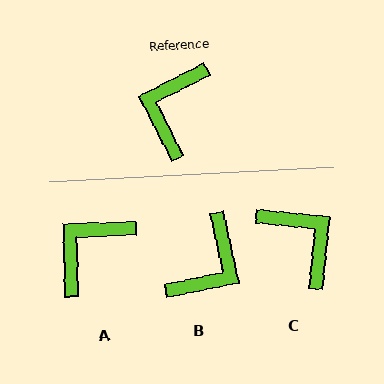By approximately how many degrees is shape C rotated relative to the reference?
Approximately 122 degrees clockwise.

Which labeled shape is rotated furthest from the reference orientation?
B, about 165 degrees away.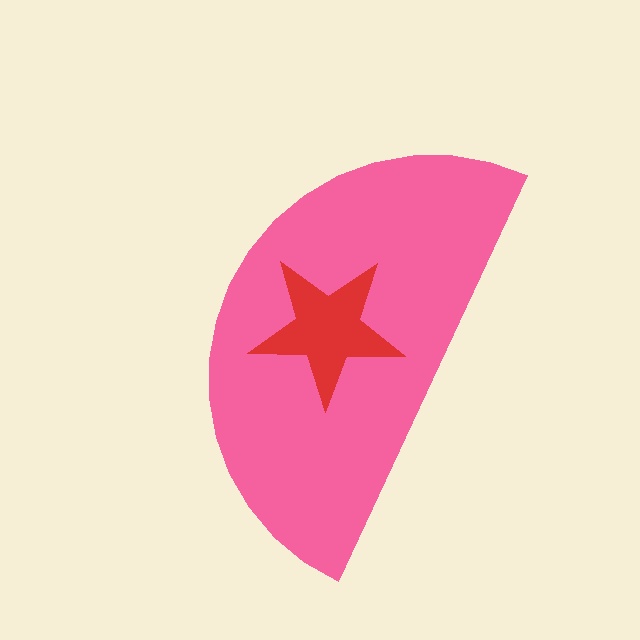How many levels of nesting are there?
2.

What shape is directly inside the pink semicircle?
The red star.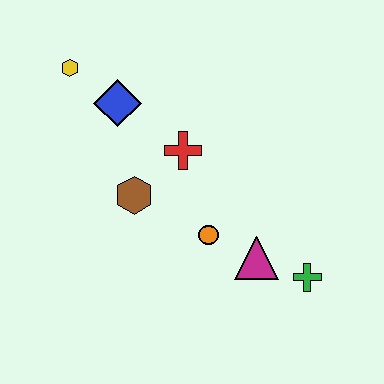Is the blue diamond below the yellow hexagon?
Yes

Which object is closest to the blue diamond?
The yellow hexagon is closest to the blue diamond.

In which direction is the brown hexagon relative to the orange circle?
The brown hexagon is to the left of the orange circle.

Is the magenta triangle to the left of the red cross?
No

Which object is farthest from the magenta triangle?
The yellow hexagon is farthest from the magenta triangle.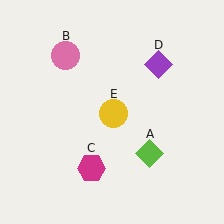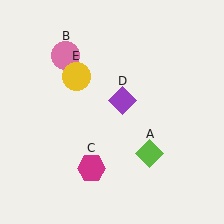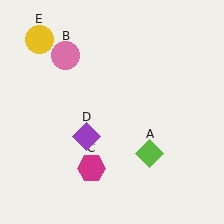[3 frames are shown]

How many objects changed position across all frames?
2 objects changed position: purple diamond (object D), yellow circle (object E).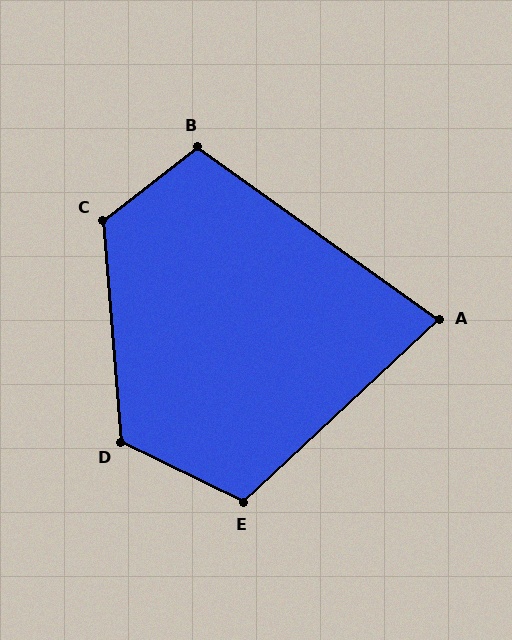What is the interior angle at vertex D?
Approximately 120 degrees (obtuse).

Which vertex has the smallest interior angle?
A, at approximately 79 degrees.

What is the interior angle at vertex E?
Approximately 111 degrees (obtuse).